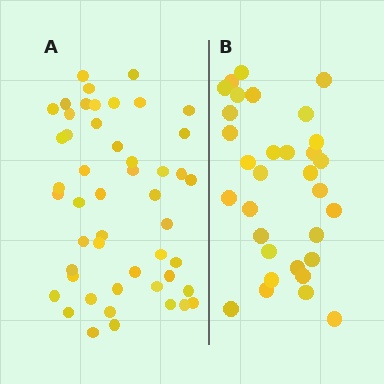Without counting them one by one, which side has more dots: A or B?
Region A (the left region) has more dots.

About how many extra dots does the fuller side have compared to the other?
Region A has approximately 15 more dots than region B.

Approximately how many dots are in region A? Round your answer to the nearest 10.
About 50 dots. (The exact count is 49, which rounds to 50.)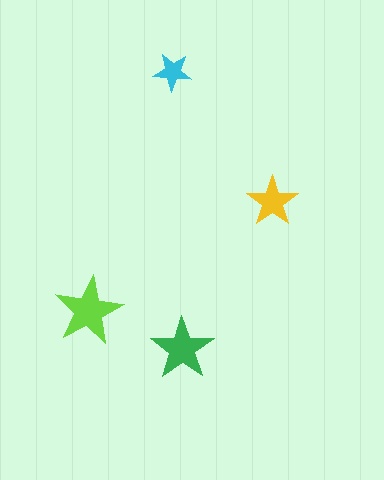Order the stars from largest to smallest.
the lime one, the green one, the yellow one, the cyan one.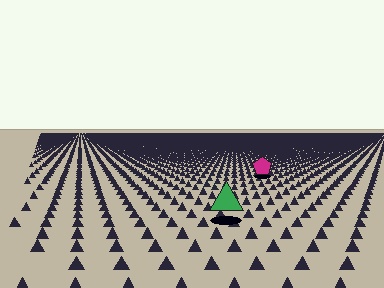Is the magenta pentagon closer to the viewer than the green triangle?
No. The green triangle is closer — you can tell from the texture gradient: the ground texture is coarser near it.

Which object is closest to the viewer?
The green triangle is closest. The texture marks near it are larger and more spread out.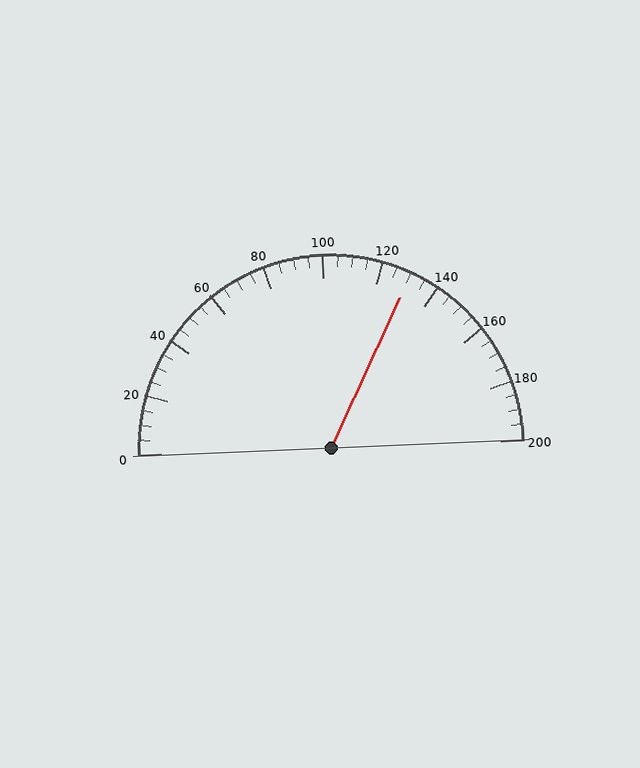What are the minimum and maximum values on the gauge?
The gauge ranges from 0 to 200.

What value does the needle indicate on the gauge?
The needle indicates approximately 130.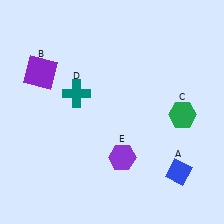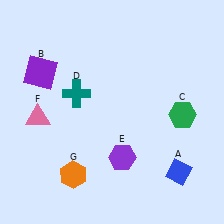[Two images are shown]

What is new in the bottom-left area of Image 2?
An orange hexagon (G) was added in the bottom-left area of Image 2.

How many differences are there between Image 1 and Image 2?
There are 2 differences between the two images.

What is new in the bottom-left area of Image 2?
A pink triangle (F) was added in the bottom-left area of Image 2.